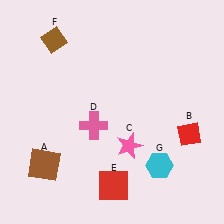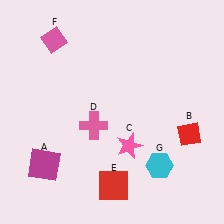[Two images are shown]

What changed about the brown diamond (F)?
In Image 1, F is brown. In Image 2, it changed to pink.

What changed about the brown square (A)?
In Image 1, A is brown. In Image 2, it changed to magenta.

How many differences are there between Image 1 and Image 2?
There are 2 differences between the two images.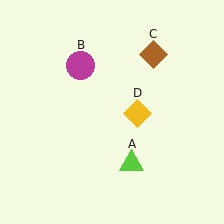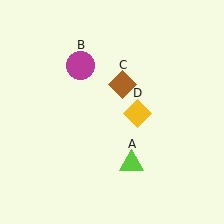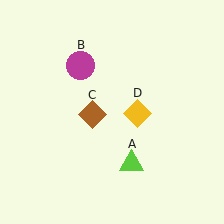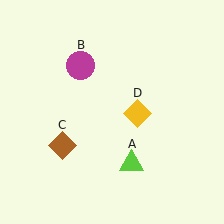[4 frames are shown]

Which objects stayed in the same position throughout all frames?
Lime triangle (object A) and magenta circle (object B) and yellow diamond (object D) remained stationary.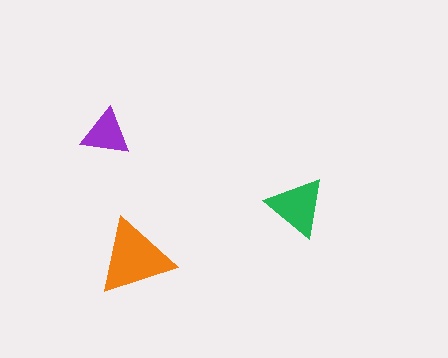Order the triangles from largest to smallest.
the orange one, the green one, the purple one.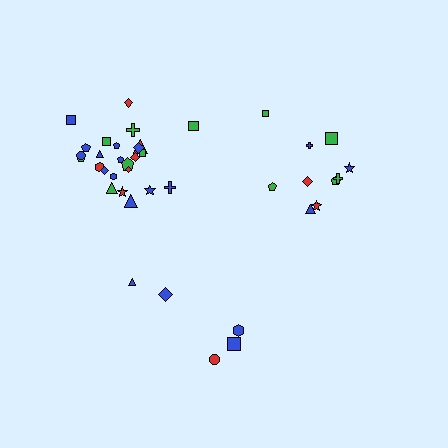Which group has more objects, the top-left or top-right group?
The top-left group.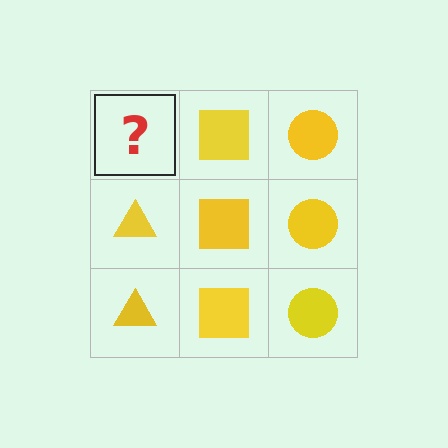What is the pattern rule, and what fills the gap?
The rule is that each column has a consistent shape. The gap should be filled with a yellow triangle.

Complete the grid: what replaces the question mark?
The question mark should be replaced with a yellow triangle.